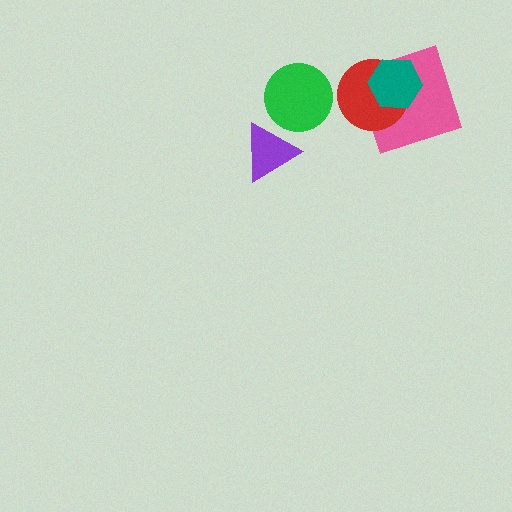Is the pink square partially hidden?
Yes, it is partially covered by another shape.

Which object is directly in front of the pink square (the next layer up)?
The red circle is directly in front of the pink square.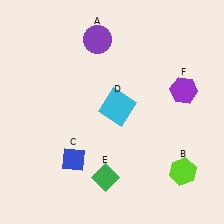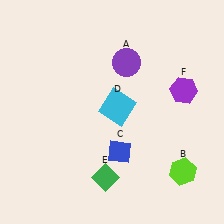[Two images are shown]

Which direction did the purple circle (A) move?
The purple circle (A) moved right.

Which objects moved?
The objects that moved are: the purple circle (A), the blue diamond (C).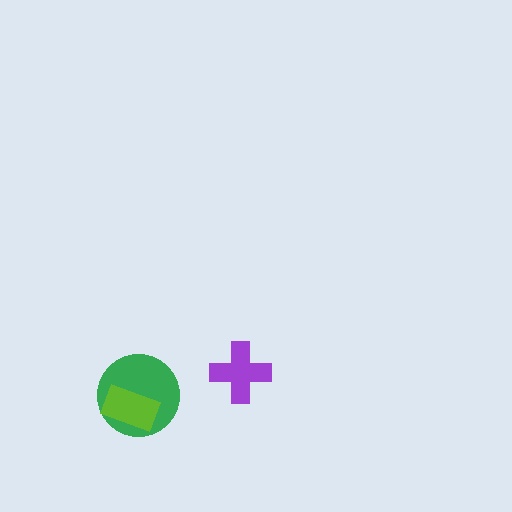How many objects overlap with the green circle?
1 object overlaps with the green circle.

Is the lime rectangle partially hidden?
No, no other shape covers it.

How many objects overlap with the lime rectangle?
1 object overlaps with the lime rectangle.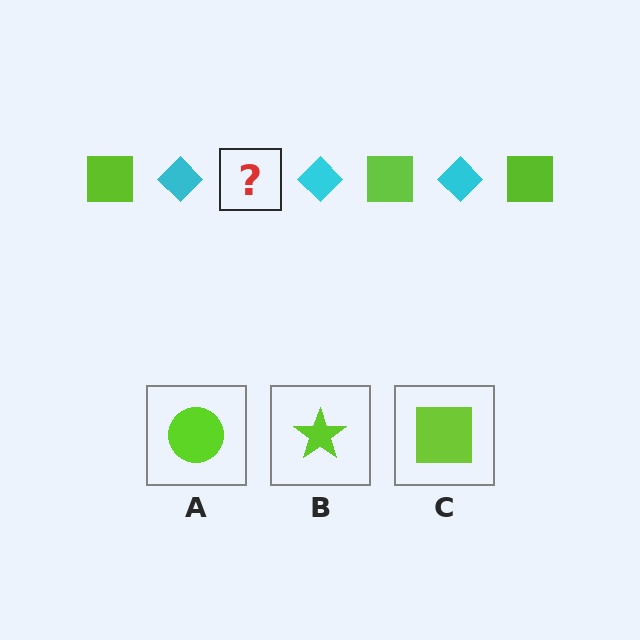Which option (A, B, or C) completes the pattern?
C.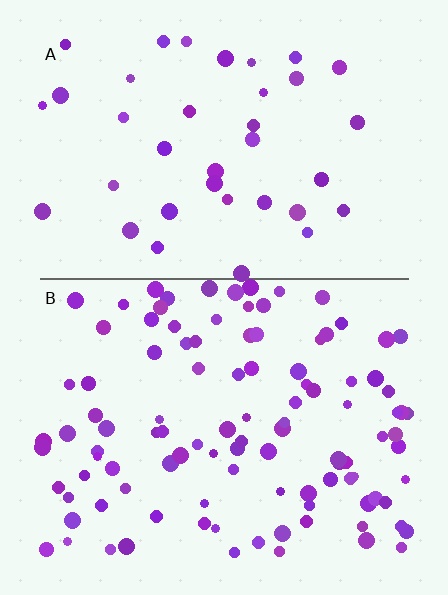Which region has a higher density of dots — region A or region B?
B (the bottom).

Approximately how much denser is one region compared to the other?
Approximately 2.9× — region B over region A.